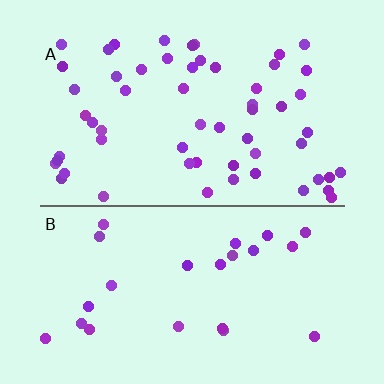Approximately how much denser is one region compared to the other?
Approximately 2.4× — region A over region B.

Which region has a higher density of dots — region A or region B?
A (the top).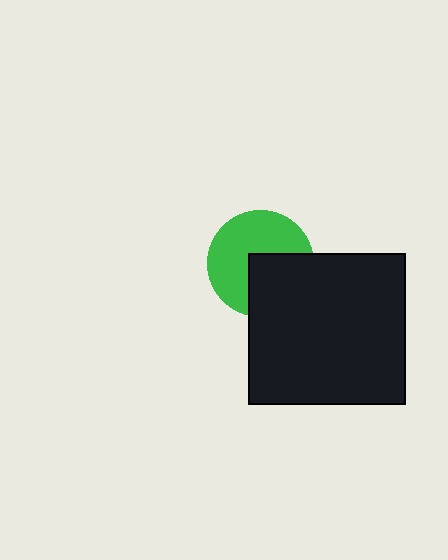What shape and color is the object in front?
The object in front is a black rectangle.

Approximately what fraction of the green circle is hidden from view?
Roughly 40% of the green circle is hidden behind the black rectangle.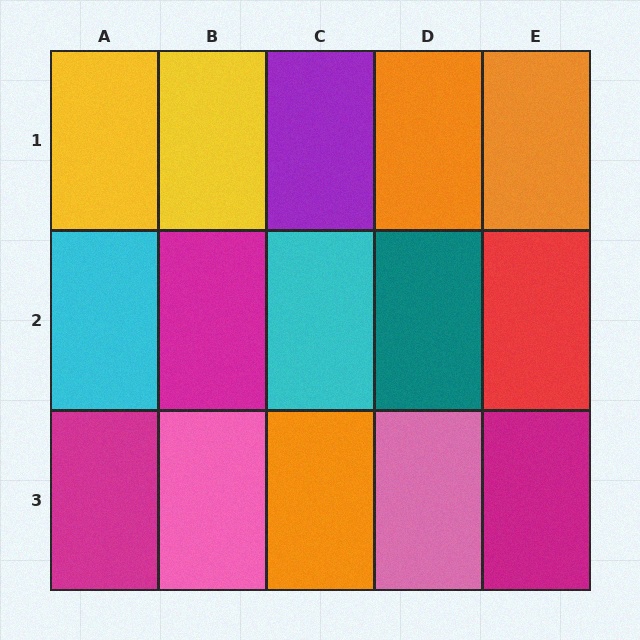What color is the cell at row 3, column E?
Magenta.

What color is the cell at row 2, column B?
Magenta.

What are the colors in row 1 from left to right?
Yellow, yellow, purple, orange, orange.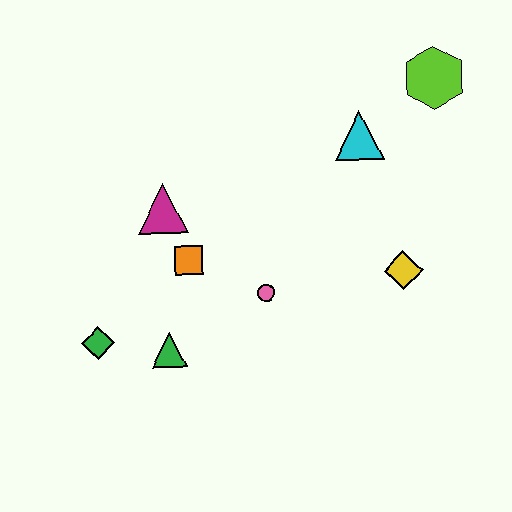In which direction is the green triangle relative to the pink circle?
The green triangle is to the left of the pink circle.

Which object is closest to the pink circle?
The orange square is closest to the pink circle.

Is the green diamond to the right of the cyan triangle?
No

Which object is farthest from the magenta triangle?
The lime hexagon is farthest from the magenta triangle.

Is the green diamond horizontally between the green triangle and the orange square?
No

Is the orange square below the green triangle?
No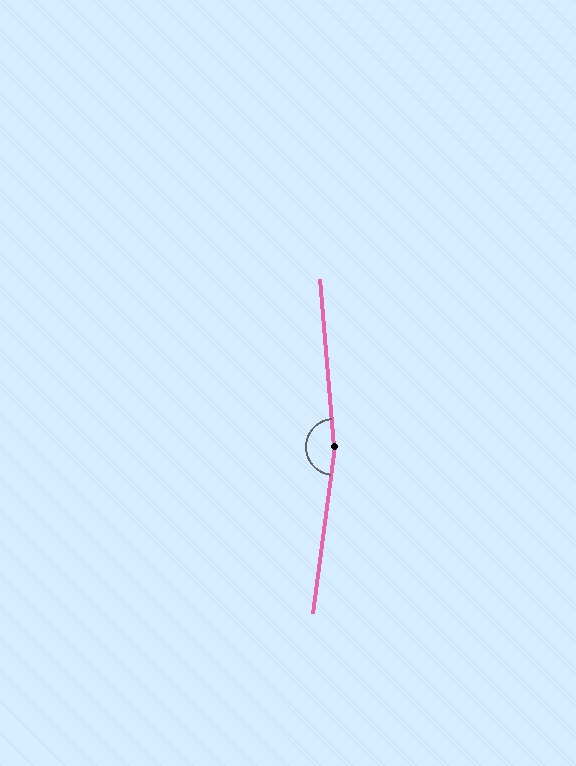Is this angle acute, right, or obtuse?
It is obtuse.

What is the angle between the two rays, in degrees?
Approximately 168 degrees.